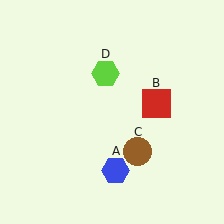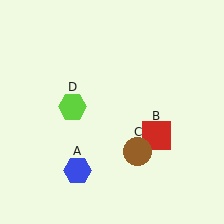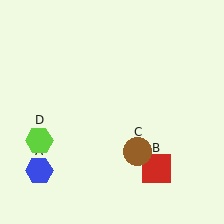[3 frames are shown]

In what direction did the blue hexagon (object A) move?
The blue hexagon (object A) moved left.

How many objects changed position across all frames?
3 objects changed position: blue hexagon (object A), red square (object B), lime hexagon (object D).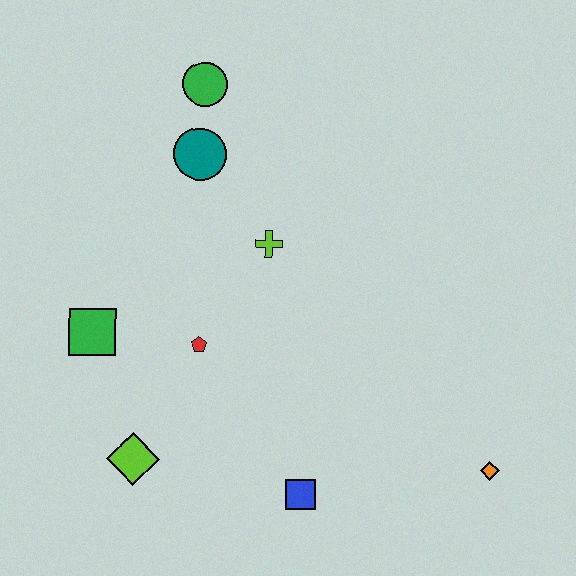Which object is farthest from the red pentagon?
The orange diamond is farthest from the red pentagon.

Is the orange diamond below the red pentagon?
Yes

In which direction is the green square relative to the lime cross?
The green square is to the left of the lime cross.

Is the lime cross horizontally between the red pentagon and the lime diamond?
No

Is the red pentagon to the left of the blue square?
Yes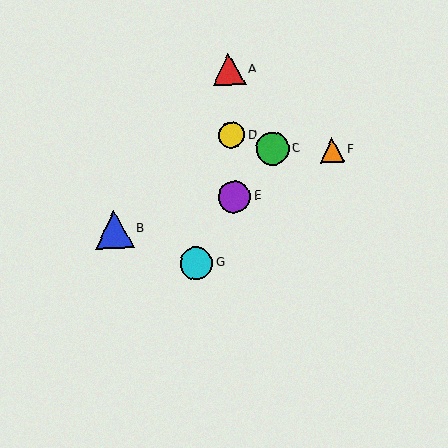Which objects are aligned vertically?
Objects A, D, E are aligned vertically.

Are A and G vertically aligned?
No, A is at x≈229 and G is at x≈196.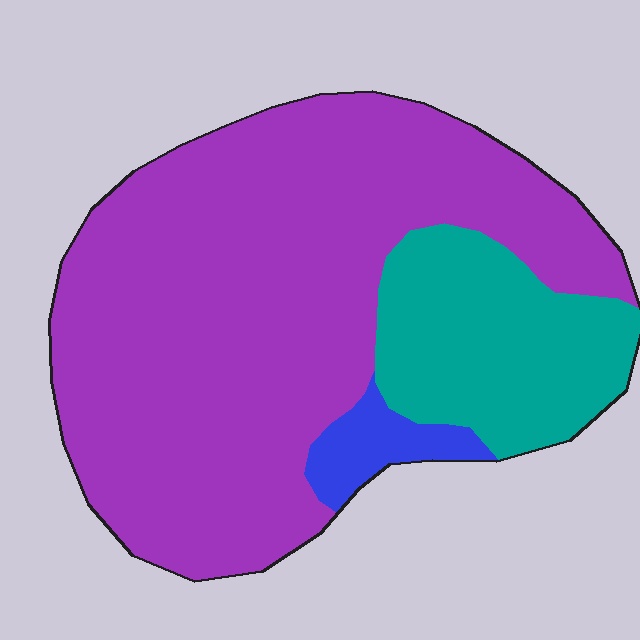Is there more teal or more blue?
Teal.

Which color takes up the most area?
Purple, at roughly 75%.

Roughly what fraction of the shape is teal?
Teal covers roughly 20% of the shape.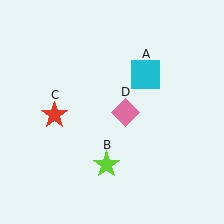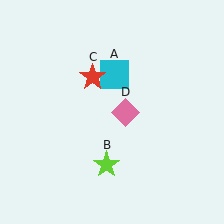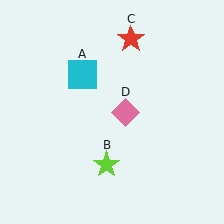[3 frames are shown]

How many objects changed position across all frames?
2 objects changed position: cyan square (object A), red star (object C).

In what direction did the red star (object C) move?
The red star (object C) moved up and to the right.